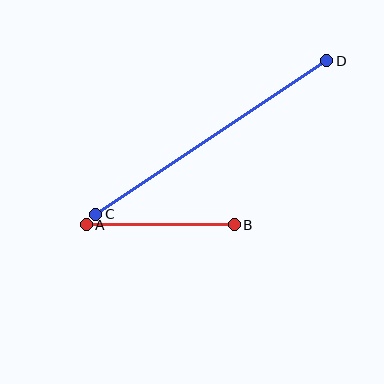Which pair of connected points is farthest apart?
Points C and D are farthest apart.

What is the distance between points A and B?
The distance is approximately 148 pixels.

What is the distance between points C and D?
The distance is approximately 277 pixels.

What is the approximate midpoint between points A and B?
The midpoint is at approximately (160, 225) pixels.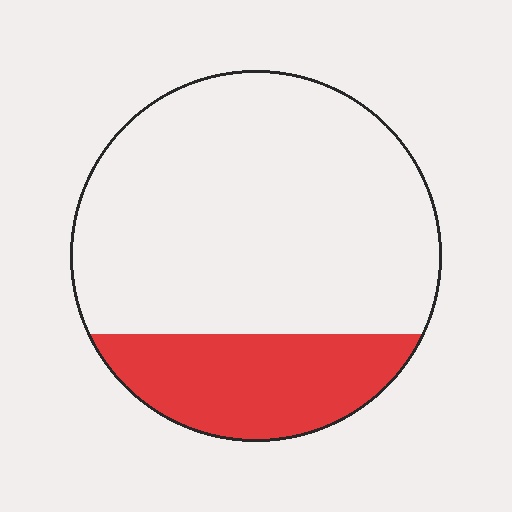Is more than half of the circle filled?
No.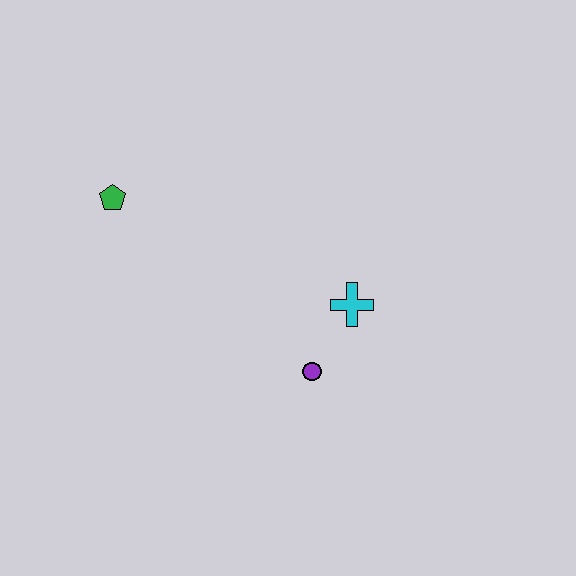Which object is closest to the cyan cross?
The purple circle is closest to the cyan cross.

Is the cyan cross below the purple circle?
No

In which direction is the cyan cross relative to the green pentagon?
The cyan cross is to the right of the green pentagon.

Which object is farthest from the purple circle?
The green pentagon is farthest from the purple circle.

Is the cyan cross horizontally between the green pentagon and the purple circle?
No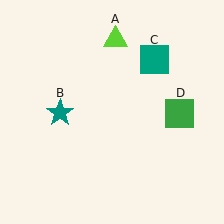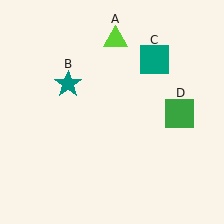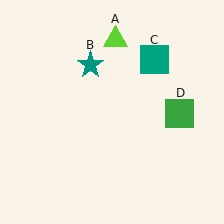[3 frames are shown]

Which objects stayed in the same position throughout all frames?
Lime triangle (object A) and teal square (object C) and green square (object D) remained stationary.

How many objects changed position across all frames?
1 object changed position: teal star (object B).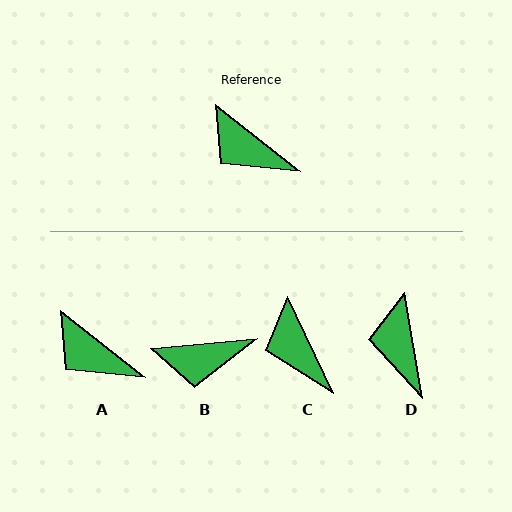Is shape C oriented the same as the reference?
No, it is off by about 27 degrees.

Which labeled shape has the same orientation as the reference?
A.